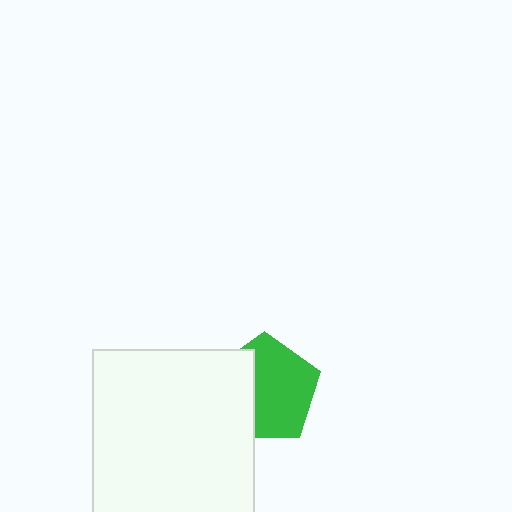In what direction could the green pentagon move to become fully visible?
The green pentagon could move right. That would shift it out from behind the white rectangle entirely.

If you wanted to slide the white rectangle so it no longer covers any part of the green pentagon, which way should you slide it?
Slide it left — that is the most direct way to separate the two shapes.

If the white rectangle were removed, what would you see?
You would see the complete green pentagon.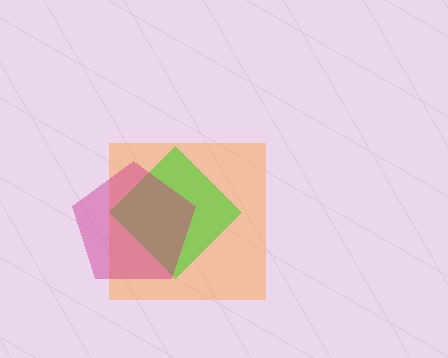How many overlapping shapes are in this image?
There are 3 overlapping shapes in the image.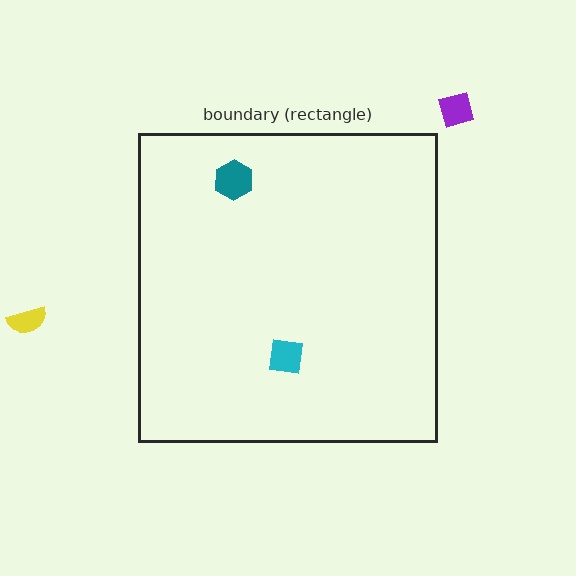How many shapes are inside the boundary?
2 inside, 2 outside.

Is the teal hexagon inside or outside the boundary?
Inside.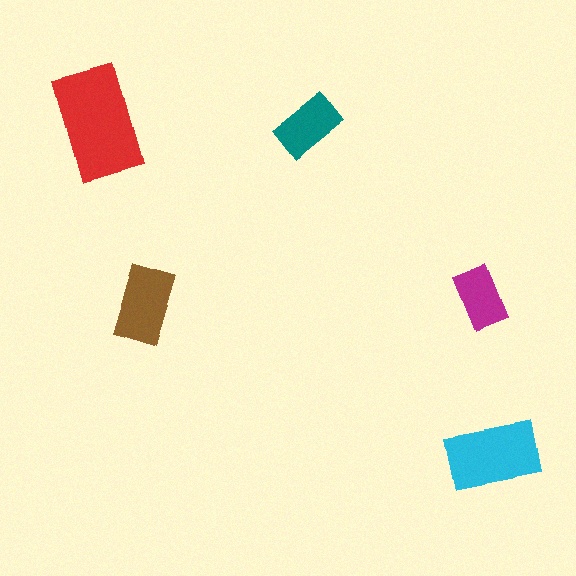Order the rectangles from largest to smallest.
the red one, the cyan one, the brown one, the teal one, the magenta one.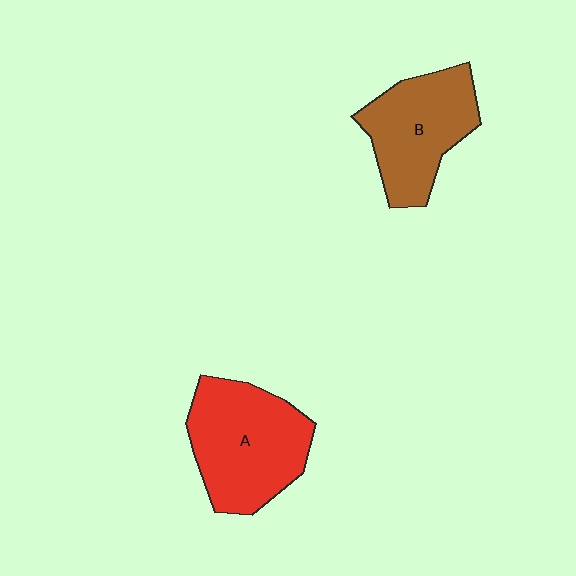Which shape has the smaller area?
Shape B (brown).